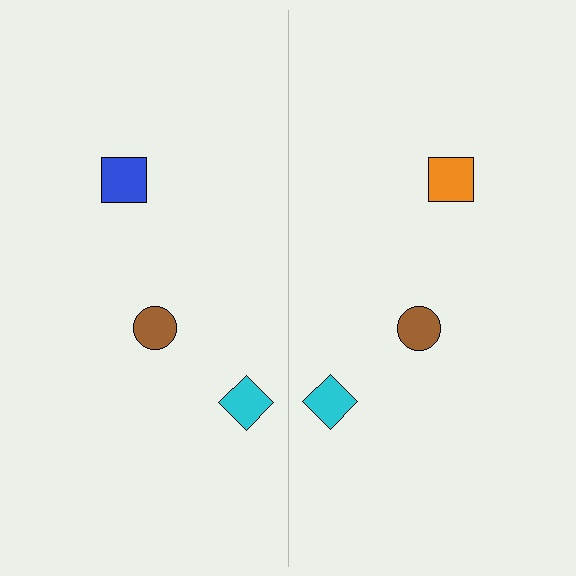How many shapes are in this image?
There are 6 shapes in this image.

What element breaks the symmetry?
The orange square on the right side breaks the symmetry — its mirror counterpart is blue.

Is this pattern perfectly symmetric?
No, the pattern is not perfectly symmetric. The orange square on the right side breaks the symmetry — its mirror counterpart is blue.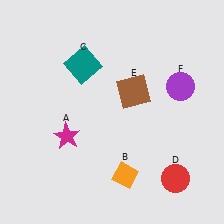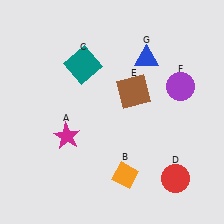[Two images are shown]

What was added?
A blue triangle (G) was added in Image 2.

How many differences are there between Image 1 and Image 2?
There is 1 difference between the two images.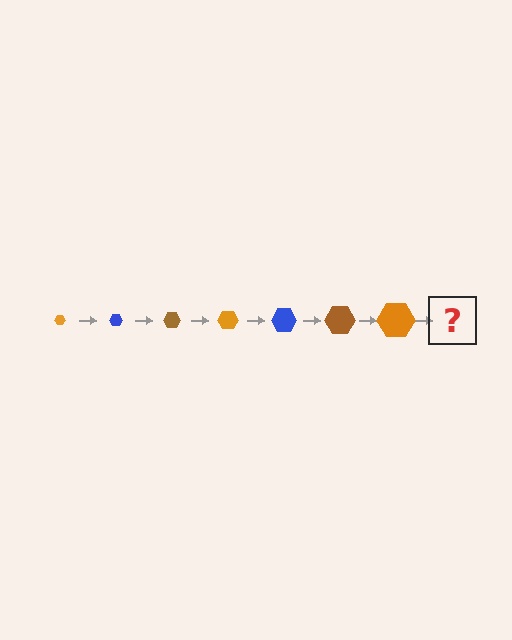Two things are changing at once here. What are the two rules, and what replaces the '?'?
The two rules are that the hexagon grows larger each step and the color cycles through orange, blue, and brown. The '?' should be a blue hexagon, larger than the previous one.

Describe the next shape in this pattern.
It should be a blue hexagon, larger than the previous one.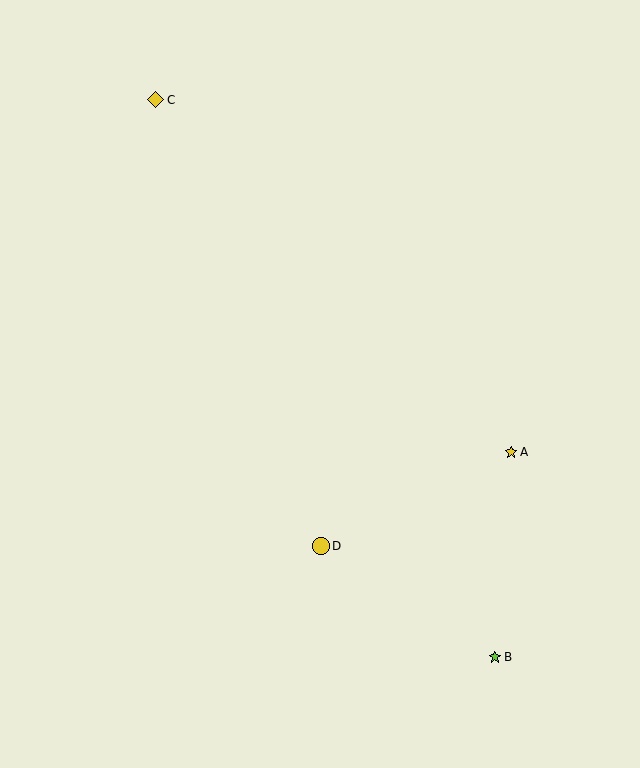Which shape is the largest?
The yellow circle (labeled D) is the largest.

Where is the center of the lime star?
The center of the lime star is at (495, 657).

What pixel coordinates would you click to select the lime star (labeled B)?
Click at (495, 657) to select the lime star B.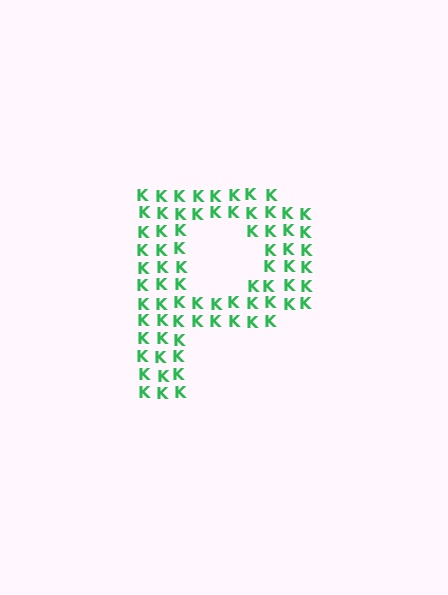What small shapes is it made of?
It is made of small letter K's.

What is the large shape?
The large shape is the letter P.